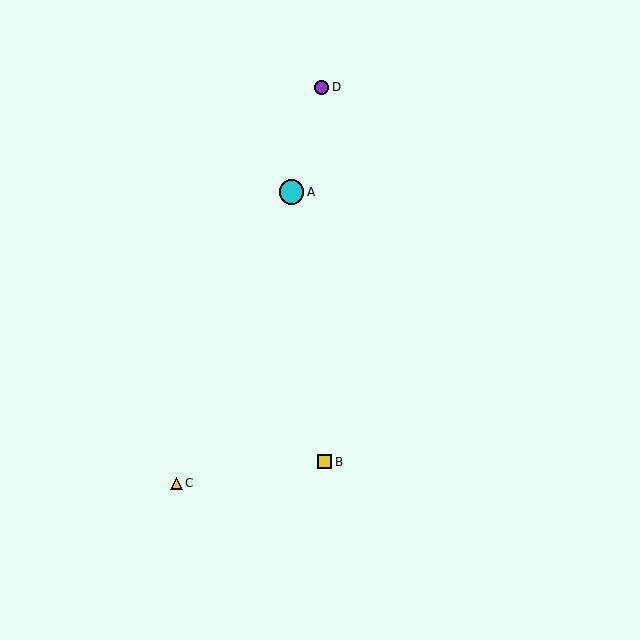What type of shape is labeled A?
Shape A is a cyan circle.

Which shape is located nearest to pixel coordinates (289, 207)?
The cyan circle (labeled A) at (291, 192) is nearest to that location.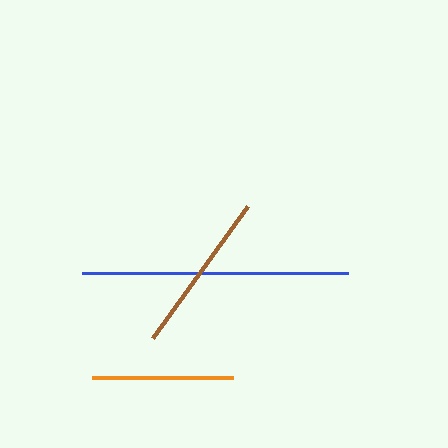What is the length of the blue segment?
The blue segment is approximately 266 pixels long.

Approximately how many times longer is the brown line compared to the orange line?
The brown line is approximately 1.2 times the length of the orange line.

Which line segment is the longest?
The blue line is the longest at approximately 266 pixels.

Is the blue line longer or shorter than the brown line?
The blue line is longer than the brown line.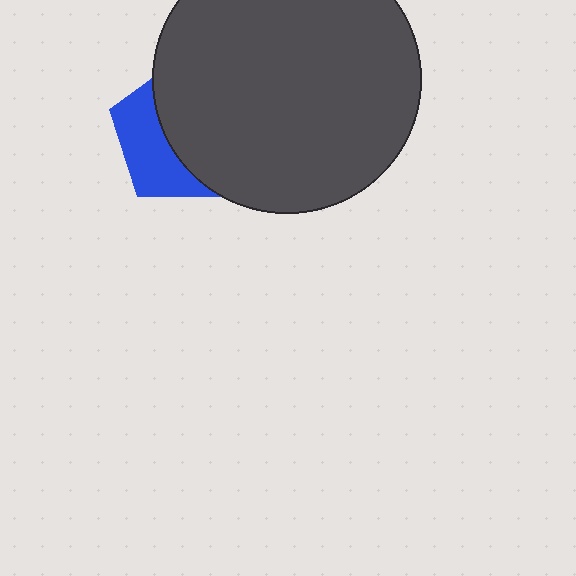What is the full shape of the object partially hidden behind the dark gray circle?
The partially hidden object is a blue pentagon.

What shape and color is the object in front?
The object in front is a dark gray circle.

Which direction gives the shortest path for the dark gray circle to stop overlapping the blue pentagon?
Moving right gives the shortest separation.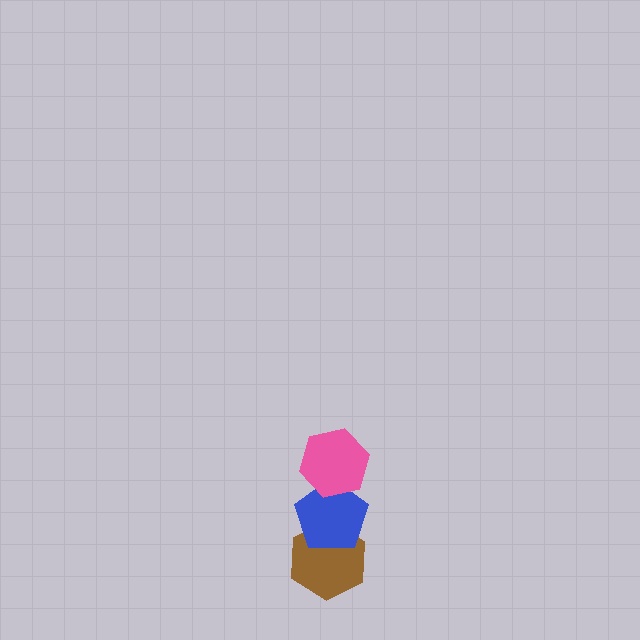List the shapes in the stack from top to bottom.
From top to bottom: the pink hexagon, the blue pentagon, the brown hexagon.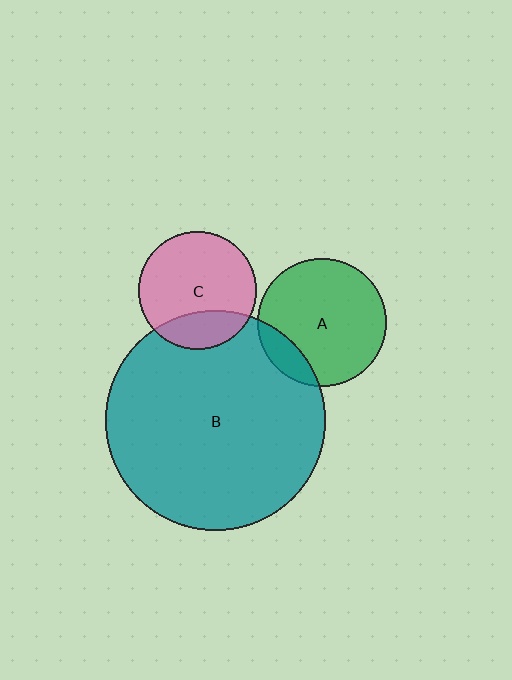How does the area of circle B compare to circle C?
Approximately 3.5 times.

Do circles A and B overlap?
Yes.